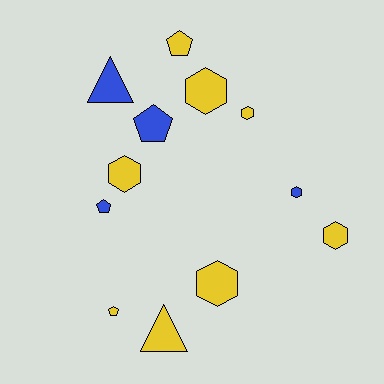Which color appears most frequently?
Yellow, with 8 objects.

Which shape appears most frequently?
Hexagon, with 6 objects.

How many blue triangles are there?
There is 1 blue triangle.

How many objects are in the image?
There are 12 objects.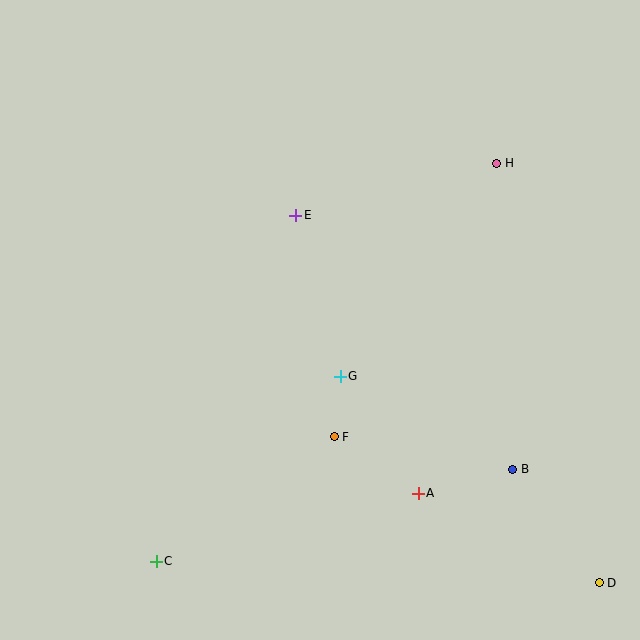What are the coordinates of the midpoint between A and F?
The midpoint between A and F is at (376, 465).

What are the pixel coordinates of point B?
Point B is at (513, 469).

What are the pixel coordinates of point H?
Point H is at (497, 163).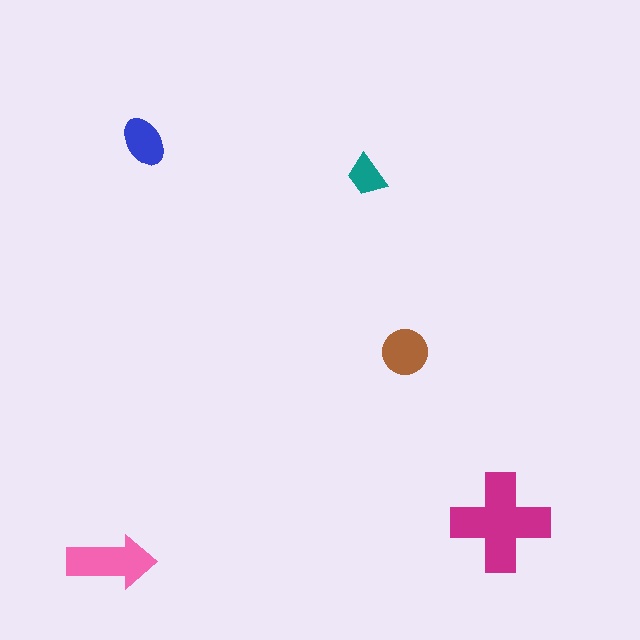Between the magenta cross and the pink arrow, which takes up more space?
The magenta cross.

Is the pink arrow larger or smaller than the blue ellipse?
Larger.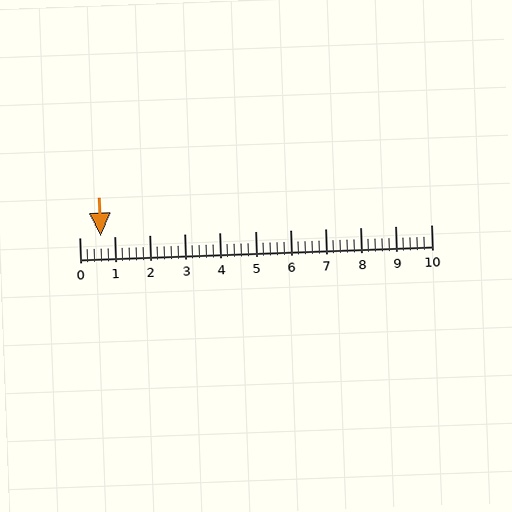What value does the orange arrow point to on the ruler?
The orange arrow points to approximately 0.6.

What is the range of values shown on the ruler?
The ruler shows values from 0 to 10.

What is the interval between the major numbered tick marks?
The major tick marks are spaced 1 units apart.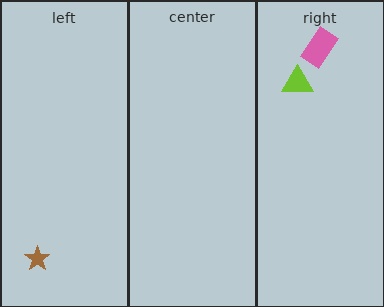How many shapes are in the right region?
2.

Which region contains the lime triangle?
The right region.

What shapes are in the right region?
The lime triangle, the pink rectangle.